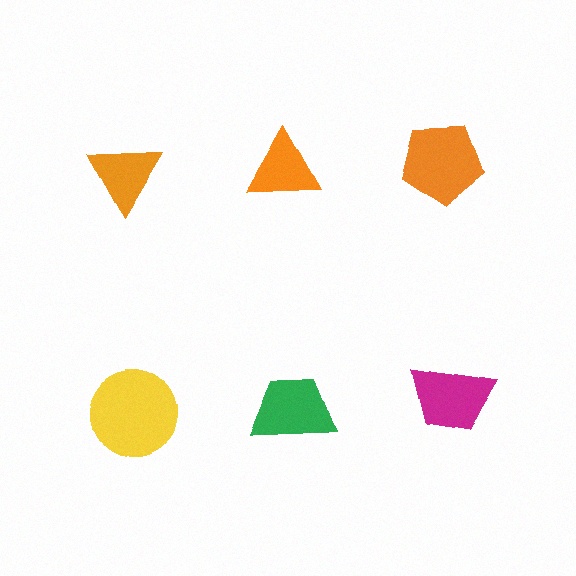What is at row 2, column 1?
A yellow circle.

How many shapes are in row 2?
3 shapes.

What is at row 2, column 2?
A green trapezoid.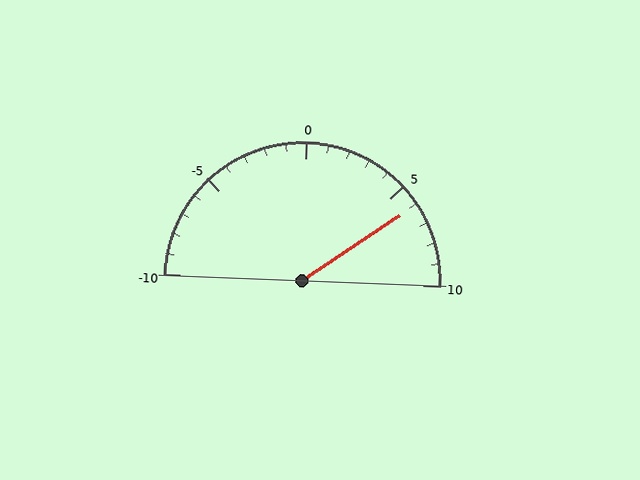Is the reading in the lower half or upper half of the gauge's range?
The reading is in the upper half of the range (-10 to 10).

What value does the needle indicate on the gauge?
The needle indicates approximately 6.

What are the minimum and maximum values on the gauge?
The gauge ranges from -10 to 10.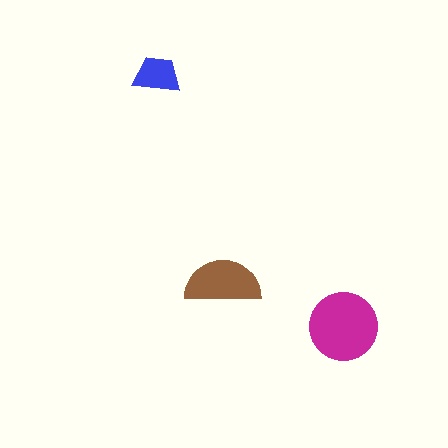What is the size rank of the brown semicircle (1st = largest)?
2nd.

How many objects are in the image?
There are 3 objects in the image.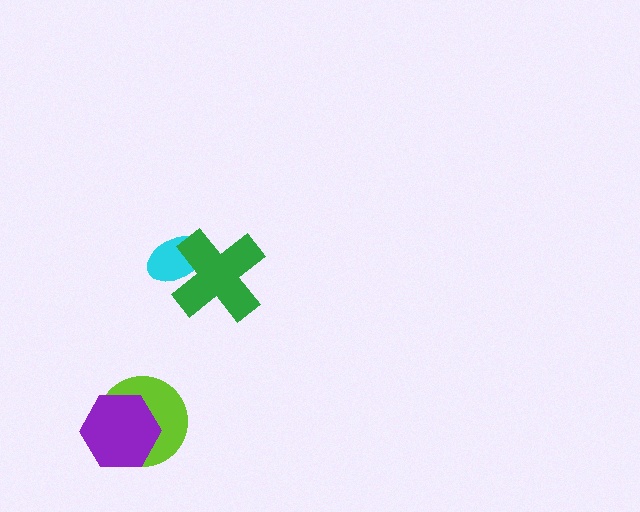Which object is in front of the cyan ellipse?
The green cross is in front of the cyan ellipse.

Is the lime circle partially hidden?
Yes, it is partially covered by another shape.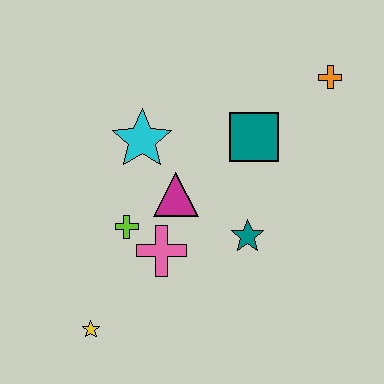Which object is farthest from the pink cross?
The orange cross is farthest from the pink cross.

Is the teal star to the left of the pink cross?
No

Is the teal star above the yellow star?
Yes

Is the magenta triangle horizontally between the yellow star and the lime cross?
No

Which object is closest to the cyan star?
The magenta triangle is closest to the cyan star.